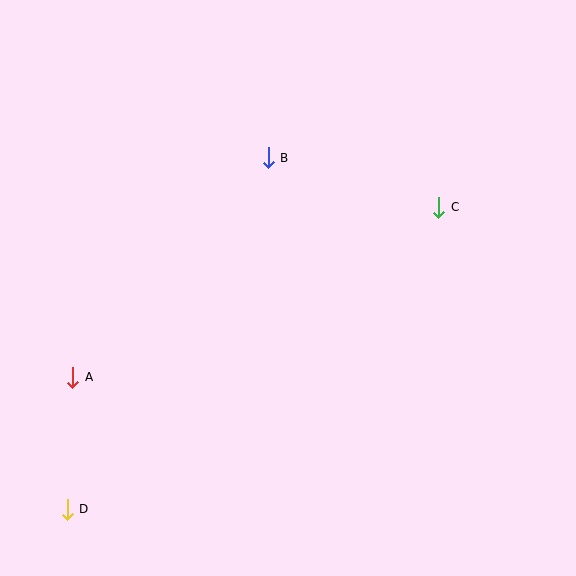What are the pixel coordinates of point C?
Point C is at (439, 207).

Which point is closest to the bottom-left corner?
Point D is closest to the bottom-left corner.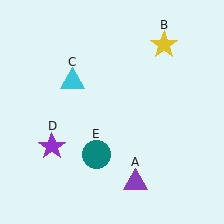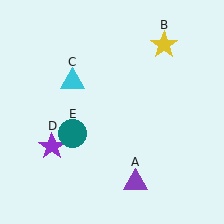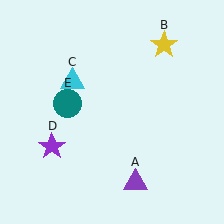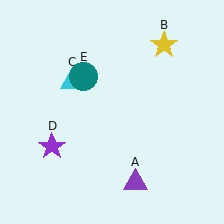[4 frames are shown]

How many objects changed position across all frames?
1 object changed position: teal circle (object E).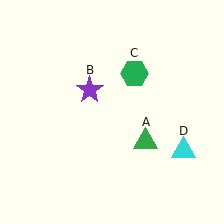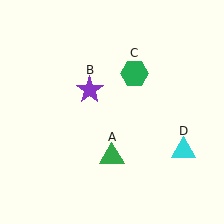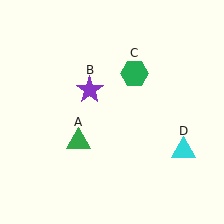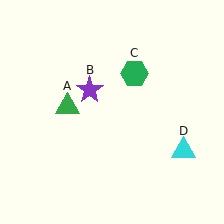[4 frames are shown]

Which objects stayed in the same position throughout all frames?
Purple star (object B) and green hexagon (object C) and cyan triangle (object D) remained stationary.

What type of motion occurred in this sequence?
The green triangle (object A) rotated clockwise around the center of the scene.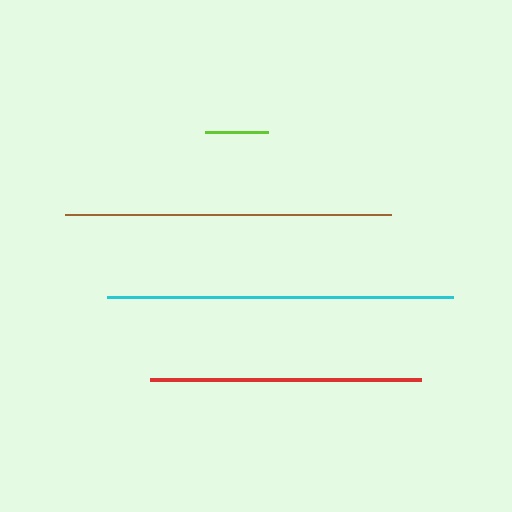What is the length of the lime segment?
The lime segment is approximately 63 pixels long.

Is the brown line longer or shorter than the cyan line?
The cyan line is longer than the brown line.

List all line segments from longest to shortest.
From longest to shortest: cyan, brown, red, lime.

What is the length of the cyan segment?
The cyan segment is approximately 346 pixels long.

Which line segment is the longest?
The cyan line is the longest at approximately 346 pixels.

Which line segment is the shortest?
The lime line is the shortest at approximately 63 pixels.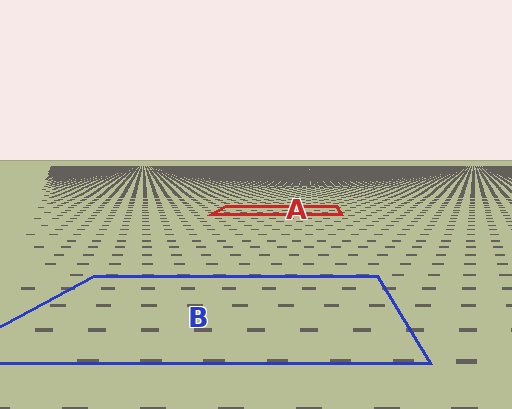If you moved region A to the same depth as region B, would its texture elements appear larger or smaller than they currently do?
They would appear larger. At a closer depth, the same texture elements are projected at a bigger on-screen size.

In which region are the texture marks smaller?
The texture marks are smaller in region A, because it is farther away.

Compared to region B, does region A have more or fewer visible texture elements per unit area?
Region A has more texture elements per unit area — they are packed more densely because it is farther away.